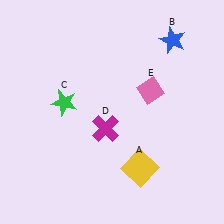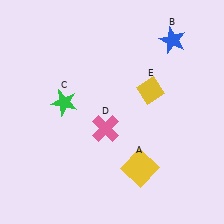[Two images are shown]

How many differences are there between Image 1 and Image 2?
There are 2 differences between the two images.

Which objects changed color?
D changed from magenta to pink. E changed from pink to yellow.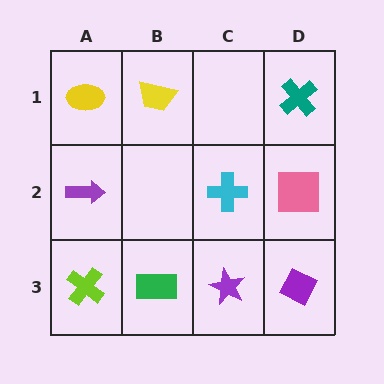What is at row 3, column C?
A purple star.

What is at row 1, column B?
A yellow trapezoid.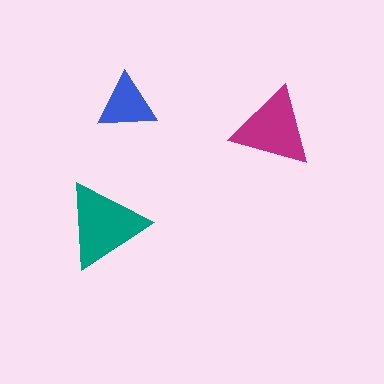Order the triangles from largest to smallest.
the teal one, the magenta one, the blue one.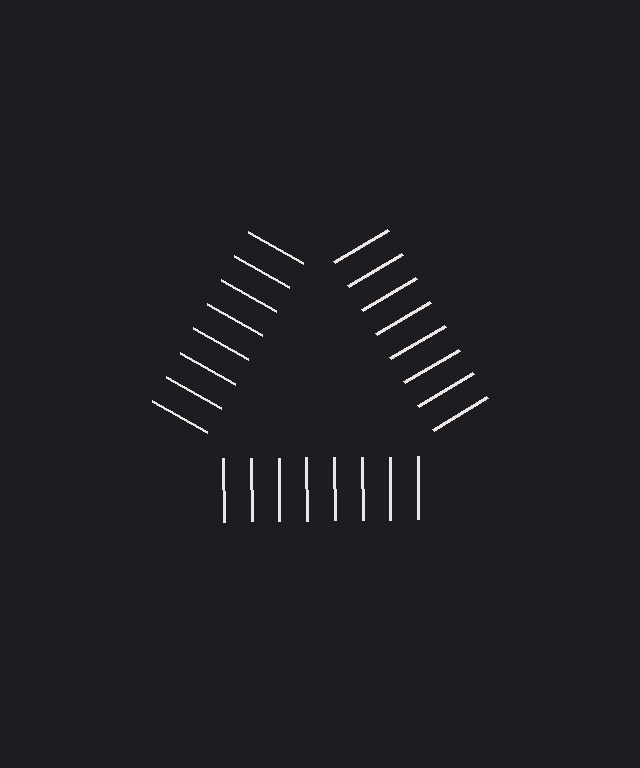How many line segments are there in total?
24 — 8 along each of the 3 edges.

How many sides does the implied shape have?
3 sides — the line-ends trace a triangle.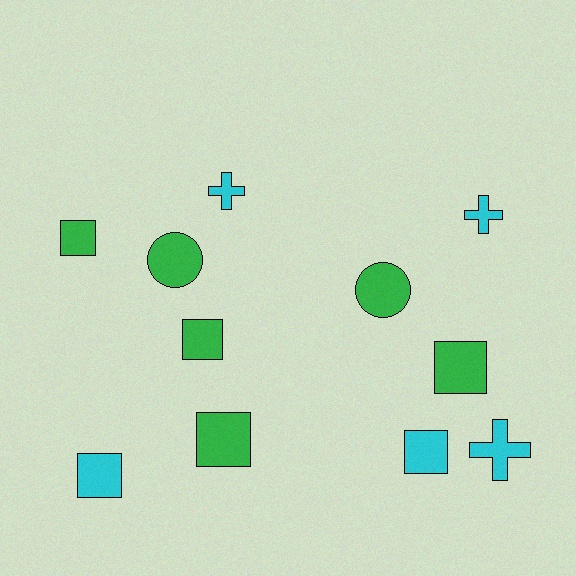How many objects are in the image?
There are 11 objects.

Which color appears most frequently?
Green, with 6 objects.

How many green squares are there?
There are 4 green squares.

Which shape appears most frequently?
Square, with 6 objects.